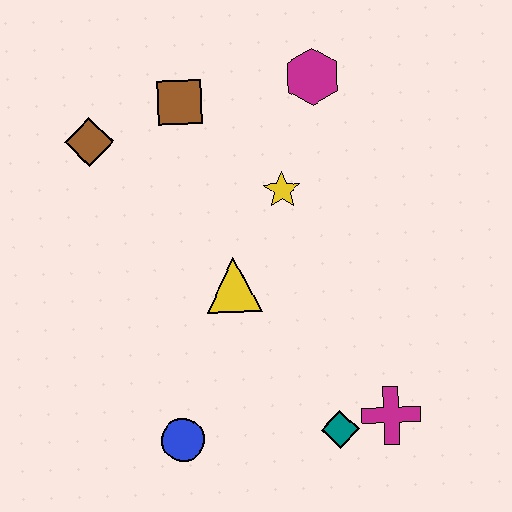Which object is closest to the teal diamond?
The magenta cross is closest to the teal diamond.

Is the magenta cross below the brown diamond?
Yes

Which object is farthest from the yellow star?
The blue circle is farthest from the yellow star.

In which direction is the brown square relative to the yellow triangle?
The brown square is above the yellow triangle.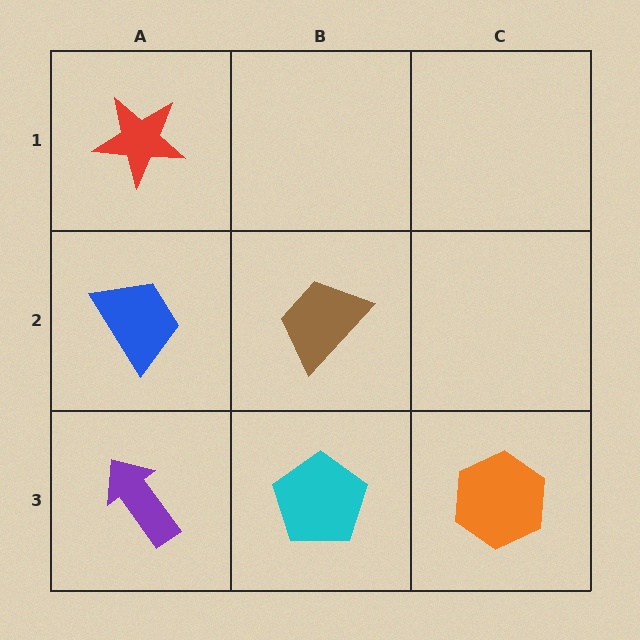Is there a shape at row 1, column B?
No, that cell is empty.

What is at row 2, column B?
A brown trapezoid.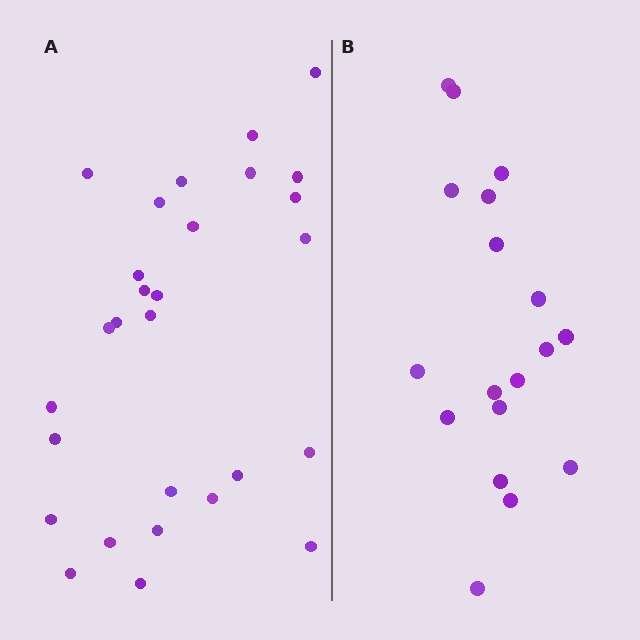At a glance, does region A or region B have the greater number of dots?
Region A (the left region) has more dots.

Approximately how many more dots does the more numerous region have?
Region A has roughly 10 or so more dots than region B.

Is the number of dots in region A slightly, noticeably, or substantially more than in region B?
Region A has substantially more. The ratio is roughly 1.6 to 1.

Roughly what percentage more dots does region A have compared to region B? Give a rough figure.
About 55% more.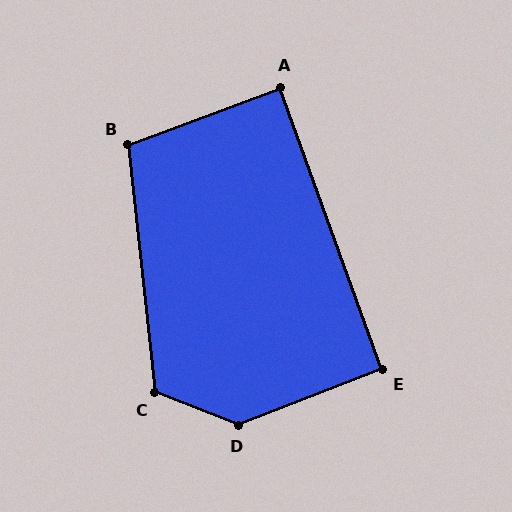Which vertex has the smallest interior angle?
A, at approximately 90 degrees.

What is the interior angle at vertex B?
Approximately 104 degrees (obtuse).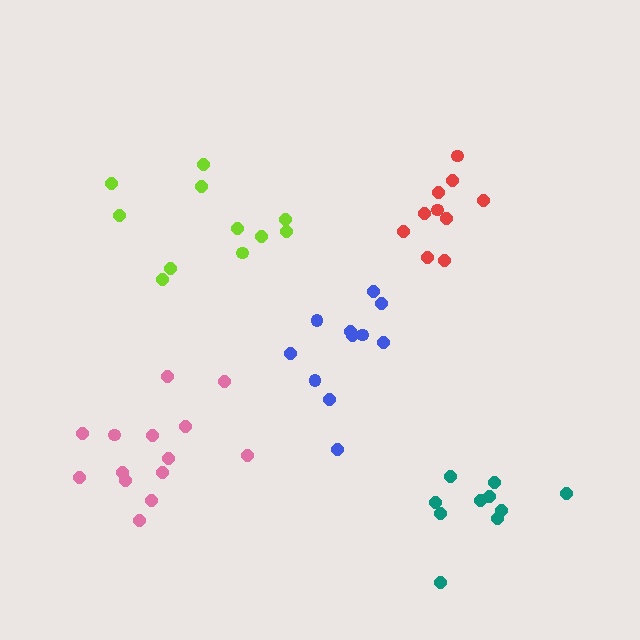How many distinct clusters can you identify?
There are 5 distinct clusters.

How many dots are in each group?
Group 1: 10 dots, Group 2: 10 dots, Group 3: 14 dots, Group 4: 11 dots, Group 5: 11 dots (56 total).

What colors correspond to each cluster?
The clusters are colored: teal, red, pink, lime, blue.